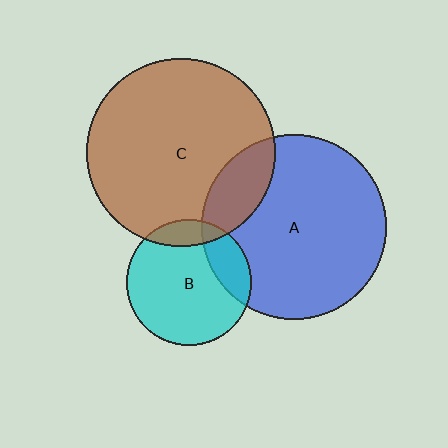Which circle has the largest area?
Circle C (brown).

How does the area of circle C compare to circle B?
Approximately 2.2 times.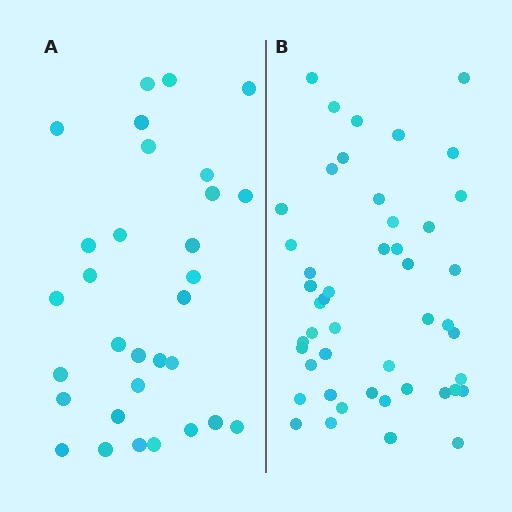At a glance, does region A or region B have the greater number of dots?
Region B (the right region) has more dots.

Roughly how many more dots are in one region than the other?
Region B has approximately 15 more dots than region A.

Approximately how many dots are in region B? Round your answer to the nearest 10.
About 50 dots. (The exact count is 47, which rounds to 50.)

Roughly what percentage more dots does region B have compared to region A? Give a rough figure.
About 50% more.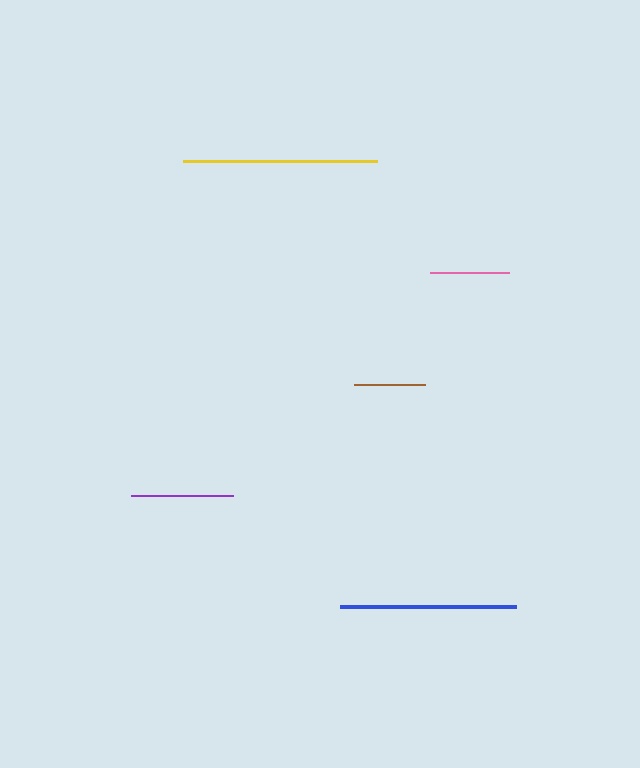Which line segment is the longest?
The yellow line is the longest at approximately 194 pixels.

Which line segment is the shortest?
The brown line is the shortest at approximately 71 pixels.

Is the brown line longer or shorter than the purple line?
The purple line is longer than the brown line.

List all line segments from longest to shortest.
From longest to shortest: yellow, blue, purple, pink, brown.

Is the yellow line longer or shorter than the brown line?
The yellow line is longer than the brown line.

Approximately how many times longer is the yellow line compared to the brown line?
The yellow line is approximately 2.7 times the length of the brown line.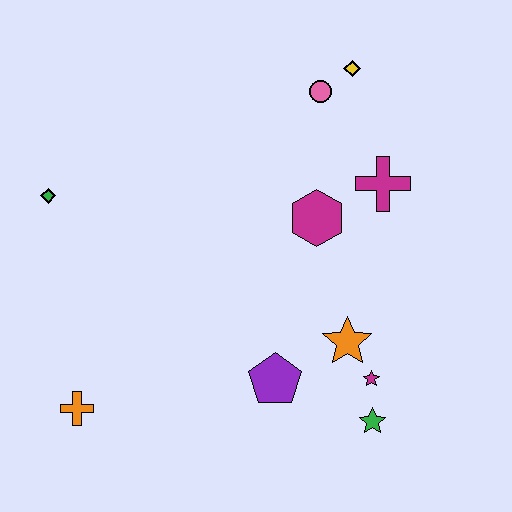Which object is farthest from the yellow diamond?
The orange cross is farthest from the yellow diamond.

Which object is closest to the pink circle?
The yellow diamond is closest to the pink circle.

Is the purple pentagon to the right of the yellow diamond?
No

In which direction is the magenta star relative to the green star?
The magenta star is above the green star.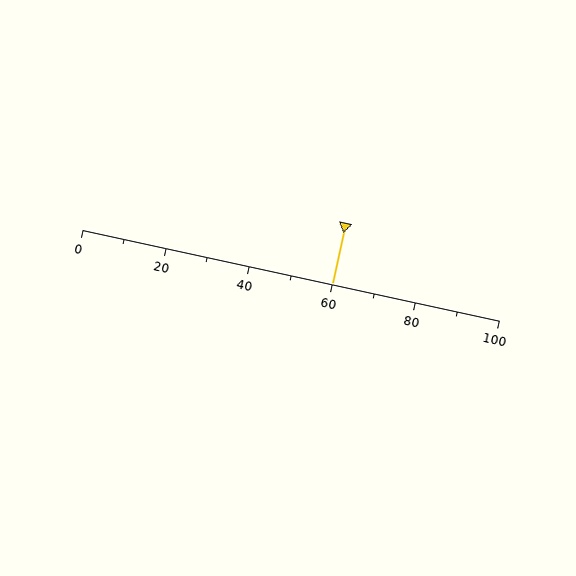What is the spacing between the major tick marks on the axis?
The major ticks are spaced 20 apart.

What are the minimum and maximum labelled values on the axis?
The axis runs from 0 to 100.